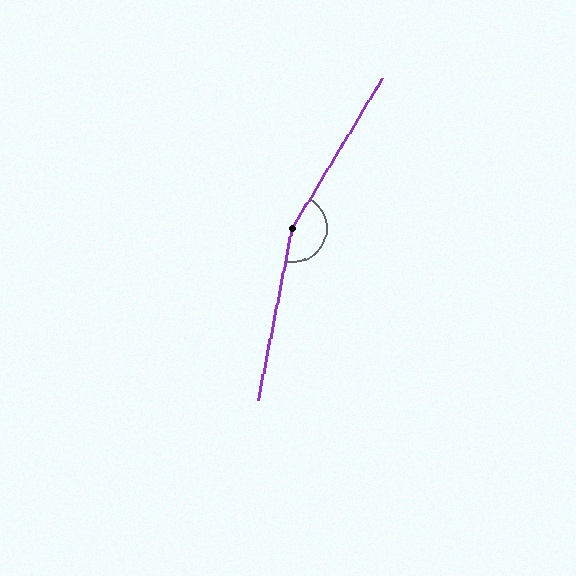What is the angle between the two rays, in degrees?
Approximately 160 degrees.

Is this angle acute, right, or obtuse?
It is obtuse.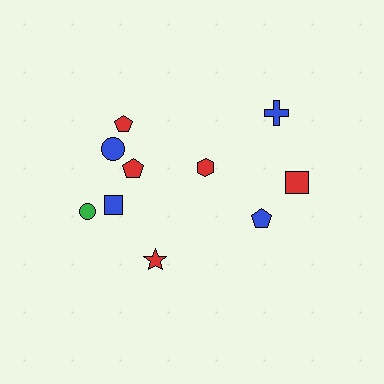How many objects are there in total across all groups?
There are 10 objects.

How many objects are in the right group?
There are 4 objects.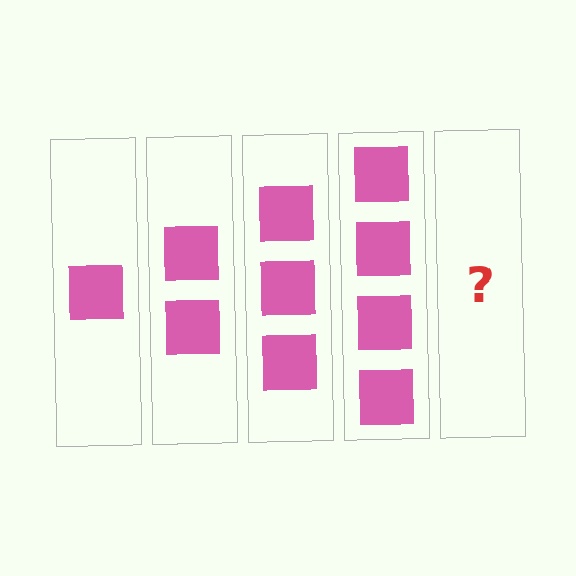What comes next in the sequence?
The next element should be 5 squares.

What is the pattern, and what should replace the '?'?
The pattern is that each step adds one more square. The '?' should be 5 squares.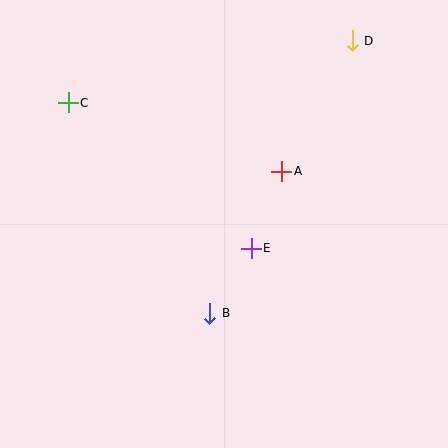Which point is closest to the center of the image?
Point E at (251, 248) is closest to the center.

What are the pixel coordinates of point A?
Point A is at (282, 171).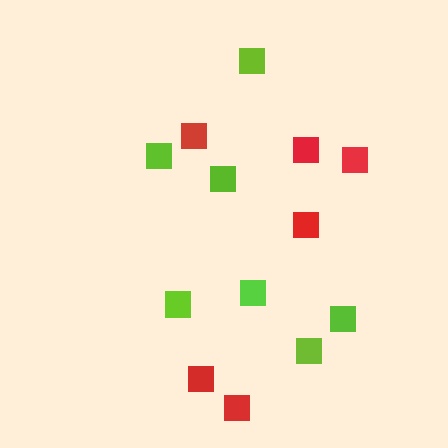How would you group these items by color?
There are 2 groups: one group of red squares (6) and one group of lime squares (7).